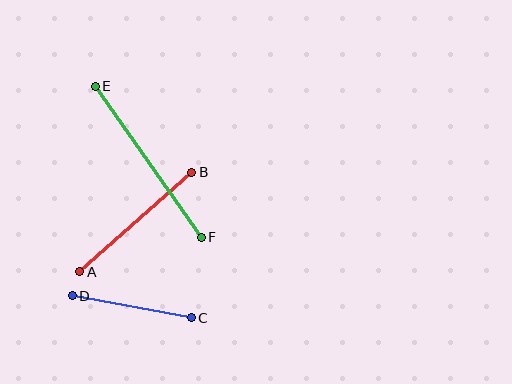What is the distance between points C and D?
The distance is approximately 121 pixels.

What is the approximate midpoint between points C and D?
The midpoint is at approximately (132, 307) pixels.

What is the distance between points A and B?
The distance is approximately 150 pixels.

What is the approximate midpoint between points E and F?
The midpoint is at approximately (148, 162) pixels.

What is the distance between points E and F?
The distance is approximately 184 pixels.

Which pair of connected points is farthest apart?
Points E and F are farthest apart.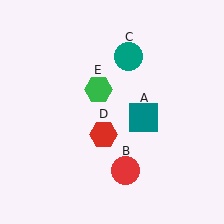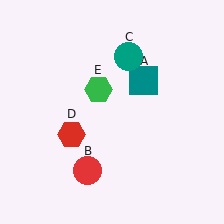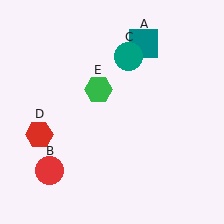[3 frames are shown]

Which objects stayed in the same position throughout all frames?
Teal circle (object C) and green hexagon (object E) remained stationary.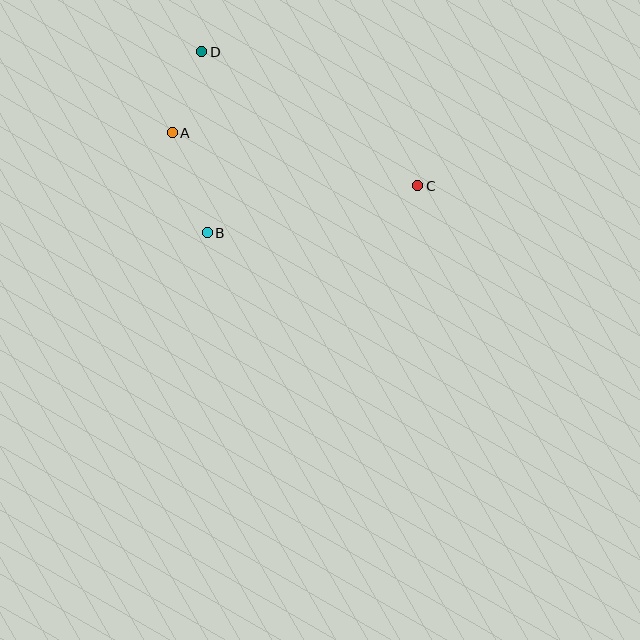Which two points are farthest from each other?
Points C and D are farthest from each other.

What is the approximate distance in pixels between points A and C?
The distance between A and C is approximately 251 pixels.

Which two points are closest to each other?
Points A and D are closest to each other.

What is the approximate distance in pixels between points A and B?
The distance between A and B is approximately 106 pixels.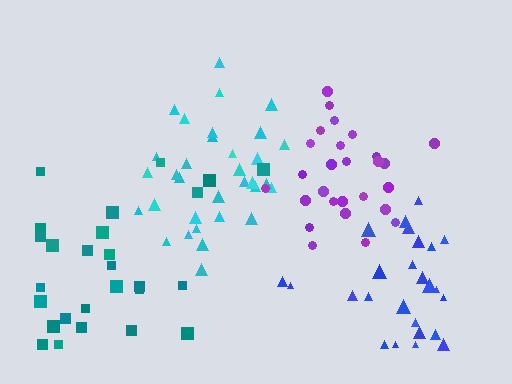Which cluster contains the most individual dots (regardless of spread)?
Cyan (33).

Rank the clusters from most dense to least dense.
purple, cyan, blue, teal.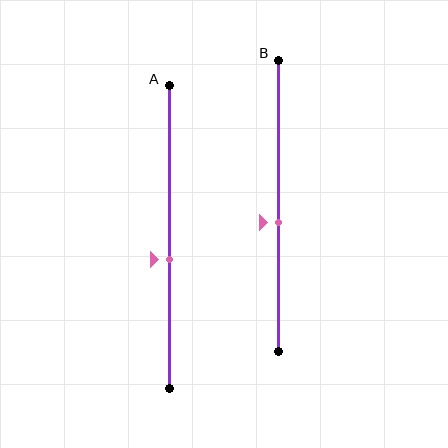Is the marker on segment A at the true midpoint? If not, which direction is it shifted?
No, the marker on segment A is shifted downward by about 8% of the segment length.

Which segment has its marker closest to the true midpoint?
Segment B has its marker closest to the true midpoint.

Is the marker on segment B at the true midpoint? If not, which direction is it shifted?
No, the marker on segment B is shifted downward by about 6% of the segment length.